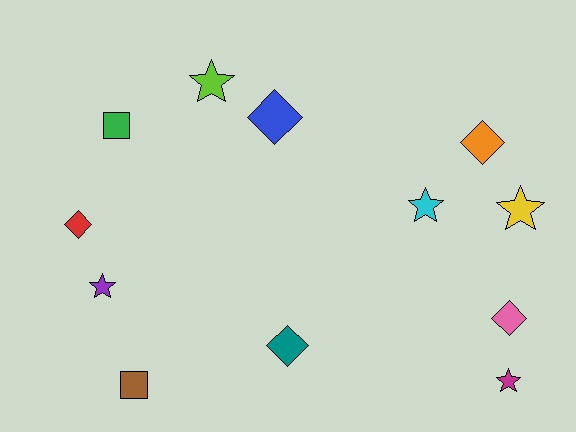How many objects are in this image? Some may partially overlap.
There are 12 objects.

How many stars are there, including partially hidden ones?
There are 5 stars.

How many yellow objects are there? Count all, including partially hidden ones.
There is 1 yellow object.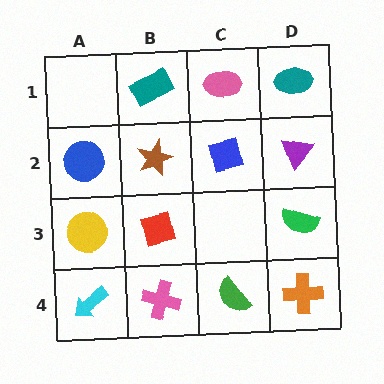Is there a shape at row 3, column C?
No, that cell is empty.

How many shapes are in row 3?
3 shapes.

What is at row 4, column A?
A cyan arrow.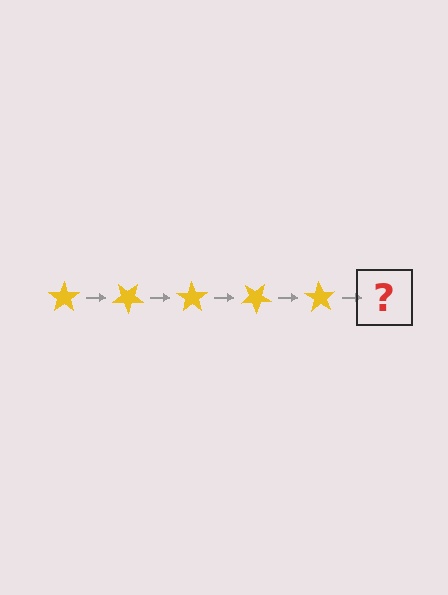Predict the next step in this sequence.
The next step is a yellow star rotated 175 degrees.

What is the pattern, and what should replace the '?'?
The pattern is that the star rotates 35 degrees each step. The '?' should be a yellow star rotated 175 degrees.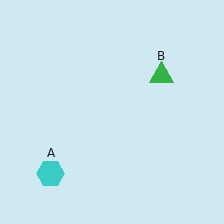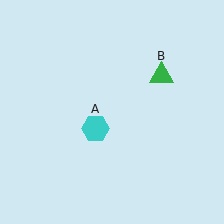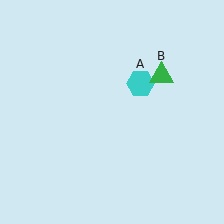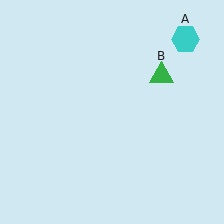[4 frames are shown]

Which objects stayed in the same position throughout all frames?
Green triangle (object B) remained stationary.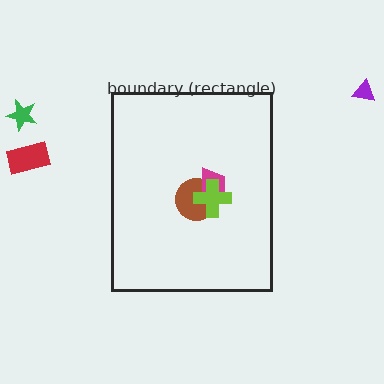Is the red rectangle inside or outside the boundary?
Outside.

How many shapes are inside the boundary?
3 inside, 3 outside.